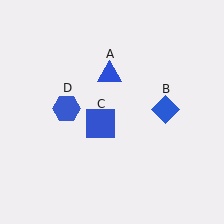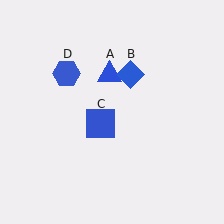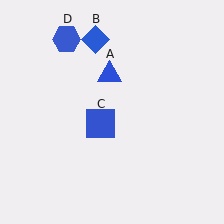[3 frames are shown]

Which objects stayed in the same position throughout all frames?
Blue triangle (object A) and blue square (object C) remained stationary.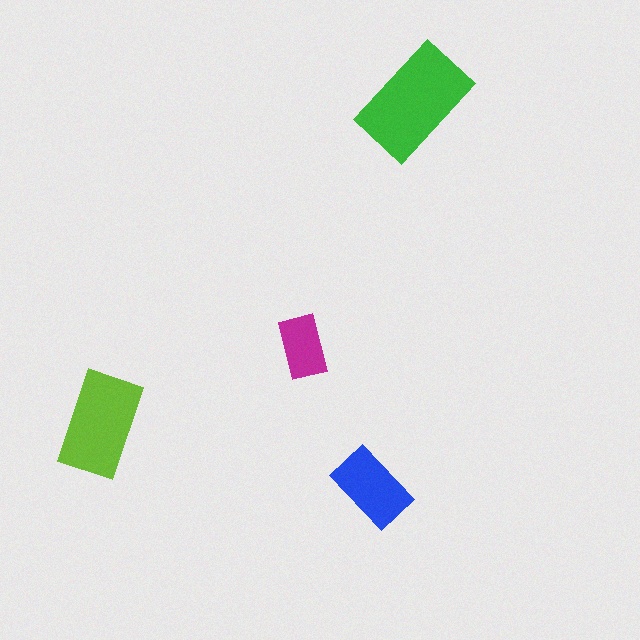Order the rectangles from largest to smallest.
the green one, the lime one, the blue one, the magenta one.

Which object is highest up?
The green rectangle is topmost.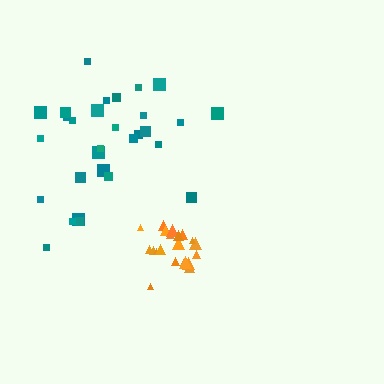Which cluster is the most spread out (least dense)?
Teal.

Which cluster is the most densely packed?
Orange.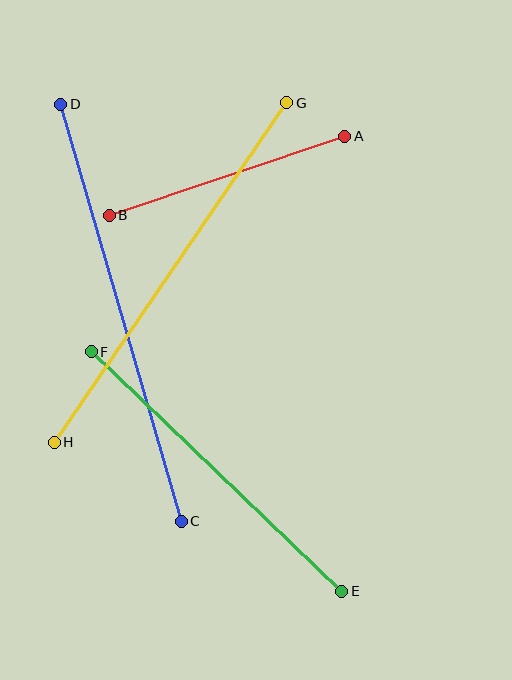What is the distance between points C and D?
The distance is approximately 434 pixels.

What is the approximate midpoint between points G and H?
The midpoint is at approximately (171, 272) pixels.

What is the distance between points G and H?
The distance is approximately 411 pixels.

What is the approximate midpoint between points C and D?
The midpoint is at approximately (121, 313) pixels.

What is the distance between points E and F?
The distance is approximately 346 pixels.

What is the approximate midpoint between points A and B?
The midpoint is at approximately (227, 176) pixels.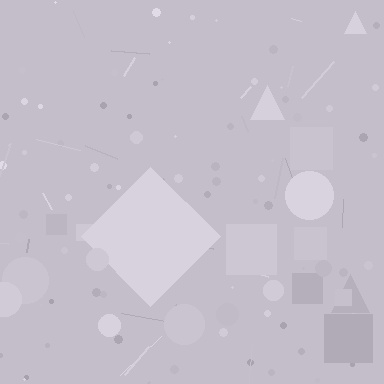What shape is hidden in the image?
A diamond is hidden in the image.